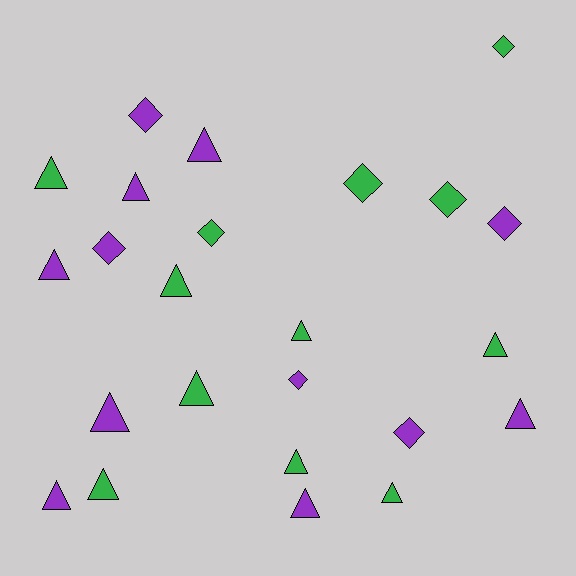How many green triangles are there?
There are 8 green triangles.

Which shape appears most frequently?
Triangle, with 15 objects.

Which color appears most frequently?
Green, with 12 objects.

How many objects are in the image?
There are 24 objects.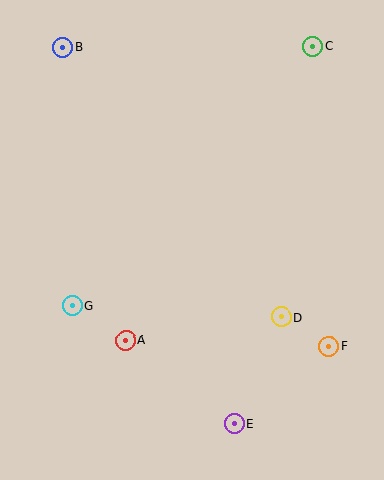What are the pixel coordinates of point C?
Point C is at (313, 46).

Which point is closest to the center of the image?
Point D at (281, 317) is closest to the center.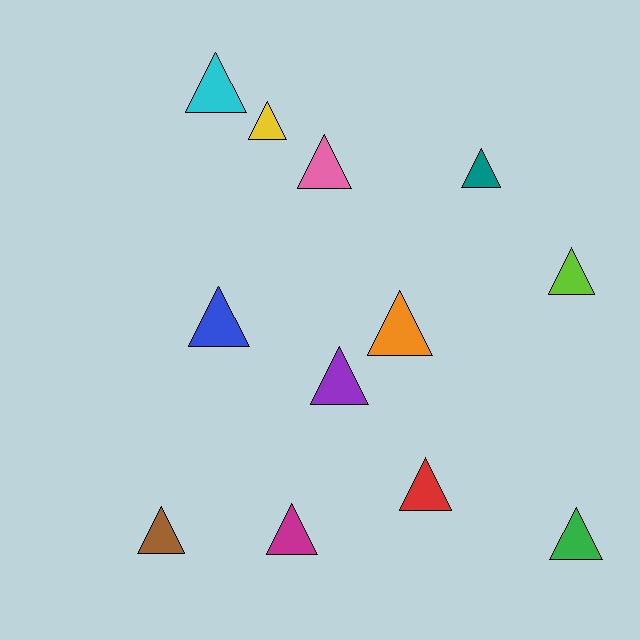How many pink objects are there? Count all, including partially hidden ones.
There is 1 pink object.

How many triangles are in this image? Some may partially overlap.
There are 12 triangles.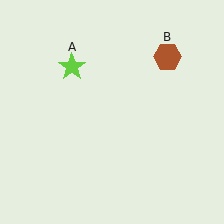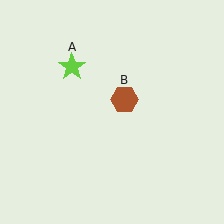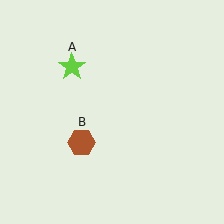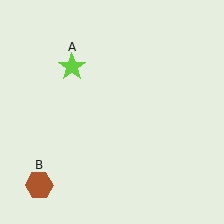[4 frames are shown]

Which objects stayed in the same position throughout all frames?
Lime star (object A) remained stationary.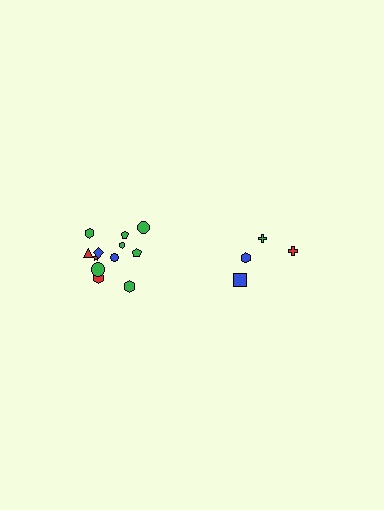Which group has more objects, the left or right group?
The left group.